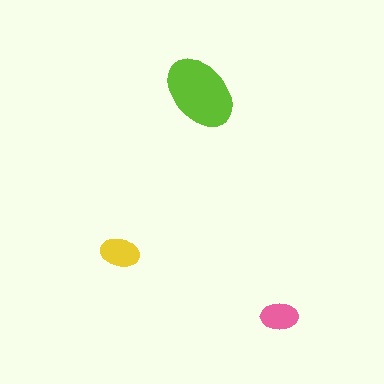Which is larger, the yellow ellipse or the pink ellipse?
The yellow one.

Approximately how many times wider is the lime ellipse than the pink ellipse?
About 2 times wider.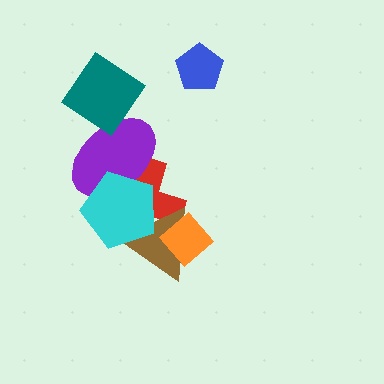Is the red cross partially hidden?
Yes, it is partially covered by another shape.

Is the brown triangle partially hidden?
Yes, it is partially covered by another shape.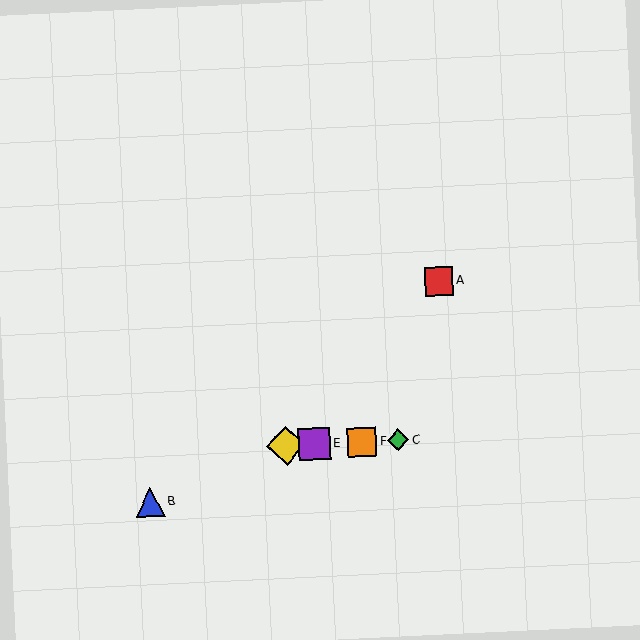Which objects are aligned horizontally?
Objects C, D, E, F are aligned horizontally.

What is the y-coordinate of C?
Object C is at y≈440.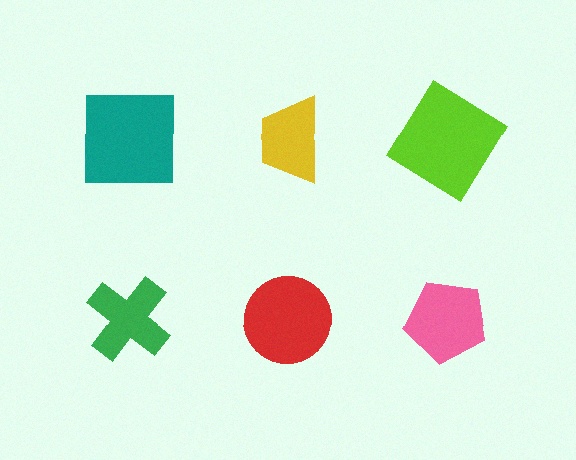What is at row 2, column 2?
A red circle.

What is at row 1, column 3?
A lime diamond.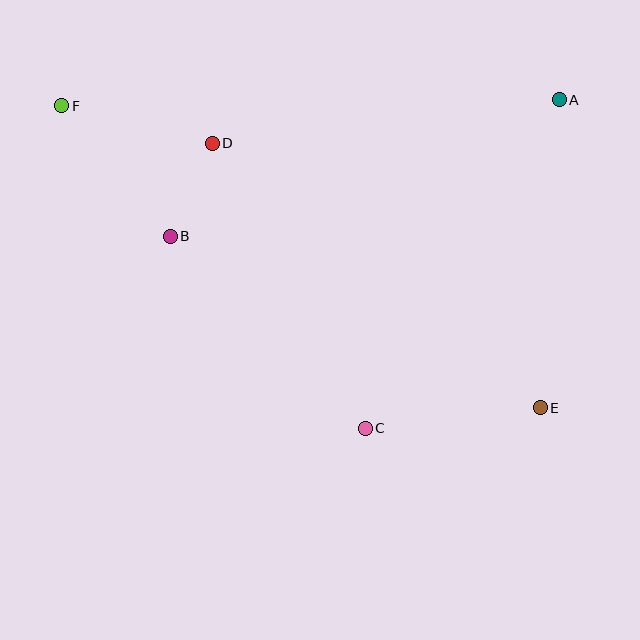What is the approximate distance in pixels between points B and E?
The distance between B and E is approximately 408 pixels.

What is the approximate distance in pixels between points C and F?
The distance between C and F is approximately 443 pixels.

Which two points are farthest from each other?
Points E and F are farthest from each other.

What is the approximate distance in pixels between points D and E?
The distance between D and E is approximately 421 pixels.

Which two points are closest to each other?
Points B and D are closest to each other.